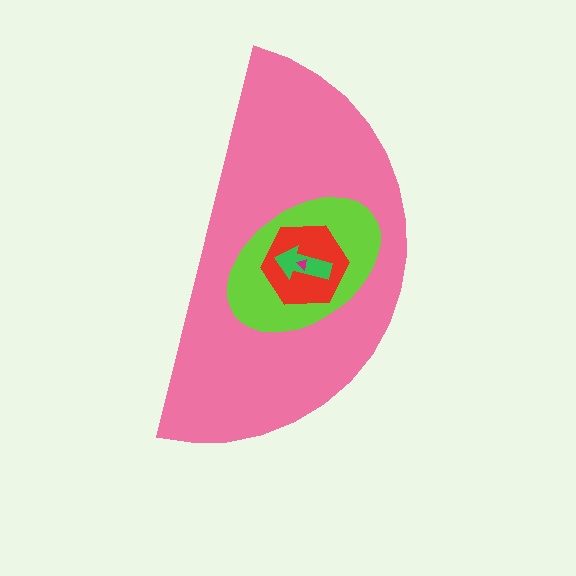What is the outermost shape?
The pink semicircle.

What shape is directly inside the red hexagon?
The green arrow.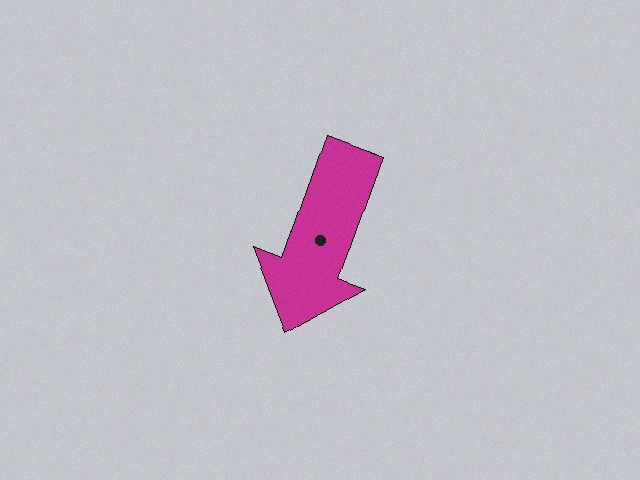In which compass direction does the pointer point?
South.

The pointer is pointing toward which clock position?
Roughly 7 o'clock.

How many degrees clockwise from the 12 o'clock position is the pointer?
Approximately 200 degrees.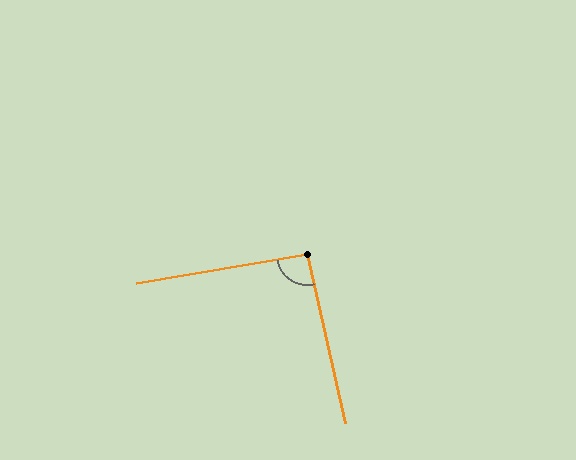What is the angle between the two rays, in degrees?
Approximately 93 degrees.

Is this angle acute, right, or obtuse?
It is approximately a right angle.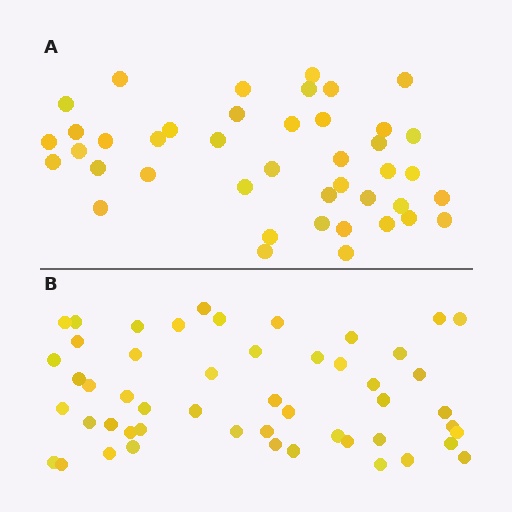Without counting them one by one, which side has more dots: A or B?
Region B (the bottom region) has more dots.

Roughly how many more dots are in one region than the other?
Region B has roughly 8 or so more dots than region A.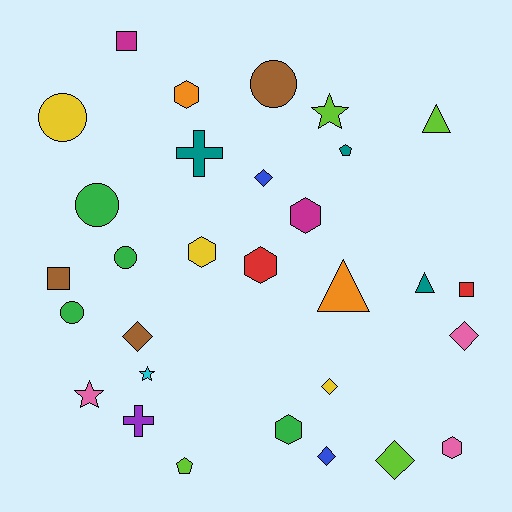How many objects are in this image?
There are 30 objects.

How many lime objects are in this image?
There are 4 lime objects.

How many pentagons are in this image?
There are 2 pentagons.